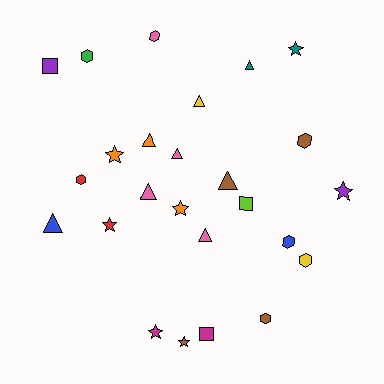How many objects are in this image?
There are 25 objects.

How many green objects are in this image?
There is 1 green object.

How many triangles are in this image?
There are 8 triangles.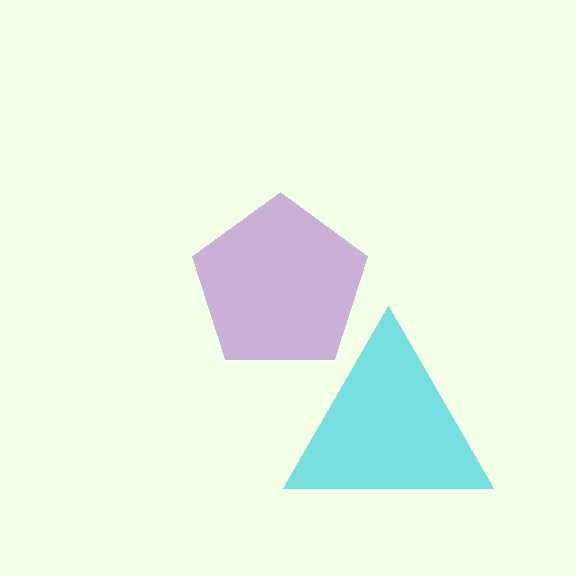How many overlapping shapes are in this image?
There are 2 overlapping shapes in the image.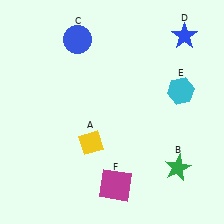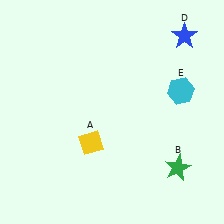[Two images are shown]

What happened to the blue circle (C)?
The blue circle (C) was removed in Image 2. It was in the top-left area of Image 1.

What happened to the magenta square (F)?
The magenta square (F) was removed in Image 2. It was in the bottom-right area of Image 1.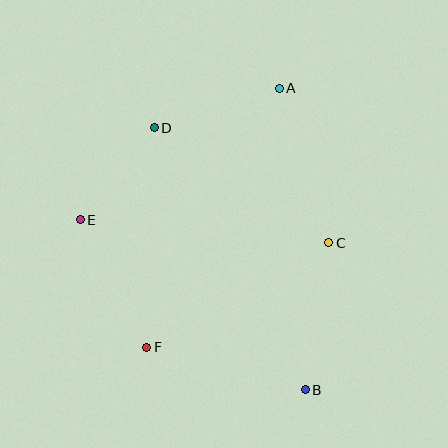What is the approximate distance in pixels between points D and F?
The distance between D and F is approximately 219 pixels.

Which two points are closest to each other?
Points D and E are closest to each other.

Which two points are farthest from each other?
Points A and B are farthest from each other.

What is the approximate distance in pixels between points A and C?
The distance between A and C is approximately 162 pixels.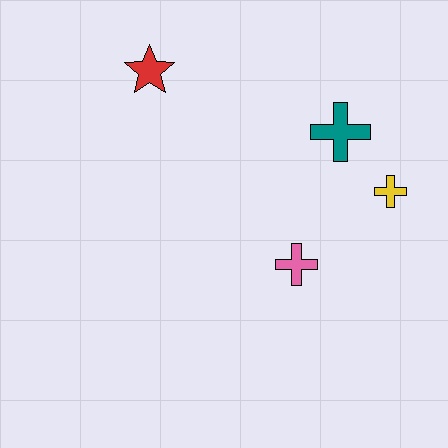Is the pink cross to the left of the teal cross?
Yes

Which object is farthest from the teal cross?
The red star is farthest from the teal cross.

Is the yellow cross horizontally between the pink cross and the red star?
No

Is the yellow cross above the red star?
No